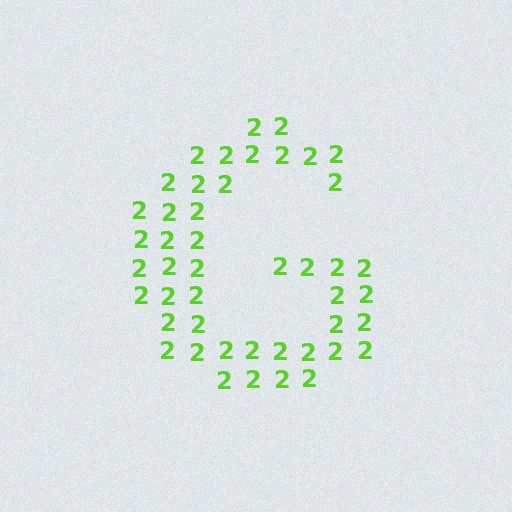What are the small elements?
The small elements are digit 2's.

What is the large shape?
The large shape is the letter G.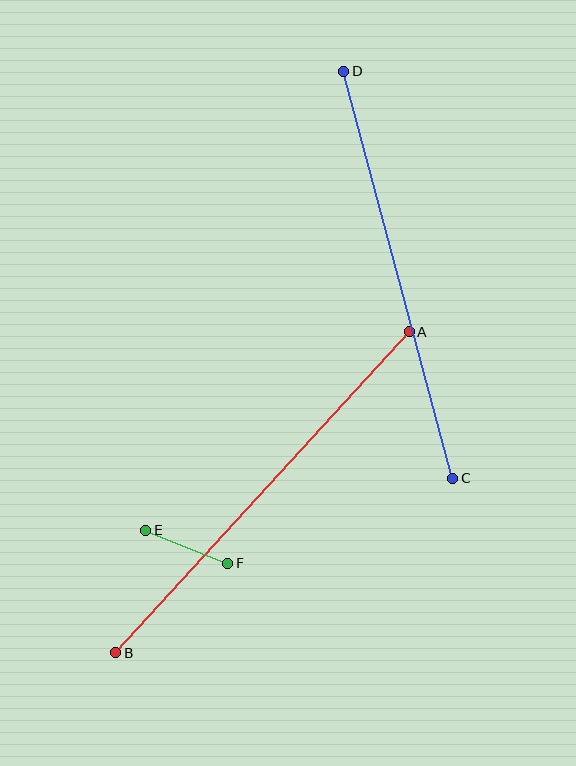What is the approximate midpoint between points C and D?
The midpoint is at approximately (398, 275) pixels.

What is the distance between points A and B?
The distance is approximately 435 pixels.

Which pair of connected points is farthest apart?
Points A and B are farthest apart.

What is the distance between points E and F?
The distance is approximately 89 pixels.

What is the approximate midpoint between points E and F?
The midpoint is at approximately (187, 547) pixels.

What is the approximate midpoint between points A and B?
The midpoint is at approximately (262, 492) pixels.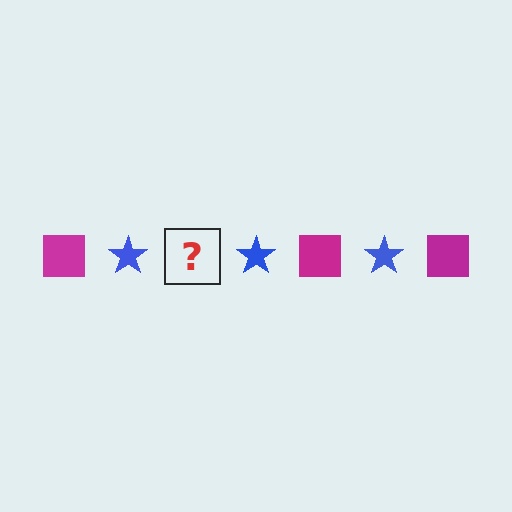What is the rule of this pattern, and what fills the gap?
The rule is that the pattern alternates between magenta square and blue star. The gap should be filled with a magenta square.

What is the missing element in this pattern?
The missing element is a magenta square.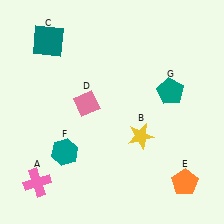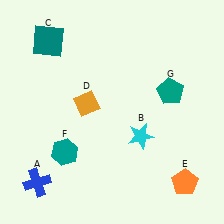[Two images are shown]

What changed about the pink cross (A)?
In Image 1, A is pink. In Image 2, it changed to blue.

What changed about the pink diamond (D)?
In Image 1, D is pink. In Image 2, it changed to orange.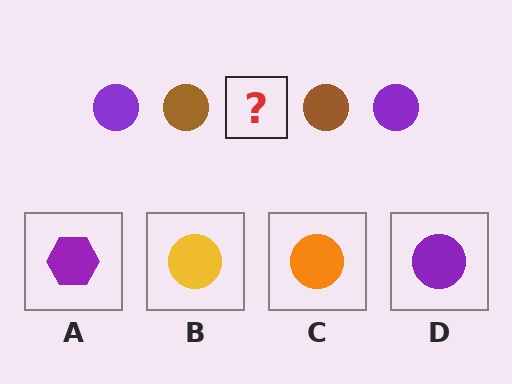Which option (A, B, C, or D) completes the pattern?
D.